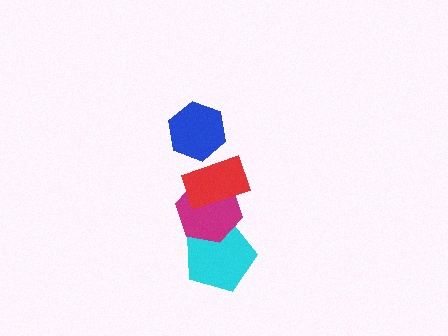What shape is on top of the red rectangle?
The blue hexagon is on top of the red rectangle.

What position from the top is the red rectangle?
The red rectangle is 2nd from the top.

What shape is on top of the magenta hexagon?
The red rectangle is on top of the magenta hexagon.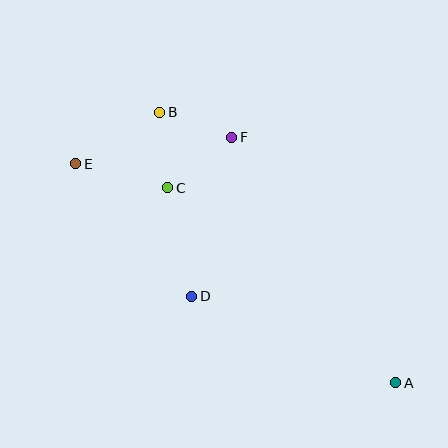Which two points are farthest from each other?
Points A and E are farthest from each other.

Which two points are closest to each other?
Points B and C are closest to each other.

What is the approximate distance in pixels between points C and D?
The distance between C and D is approximately 111 pixels.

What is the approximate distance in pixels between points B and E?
The distance between B and E is approximately 99 pixels.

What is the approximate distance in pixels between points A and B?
The distance between A and B is approximately 359 pixels.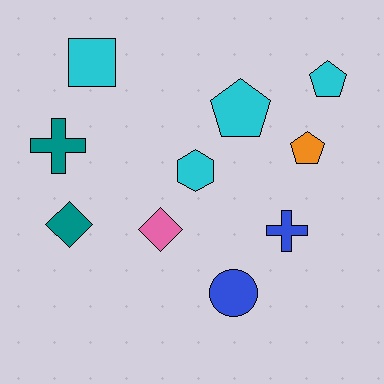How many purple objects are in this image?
There are no purple objects.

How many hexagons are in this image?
There is 1 hexagon.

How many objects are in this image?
There are 10 objects.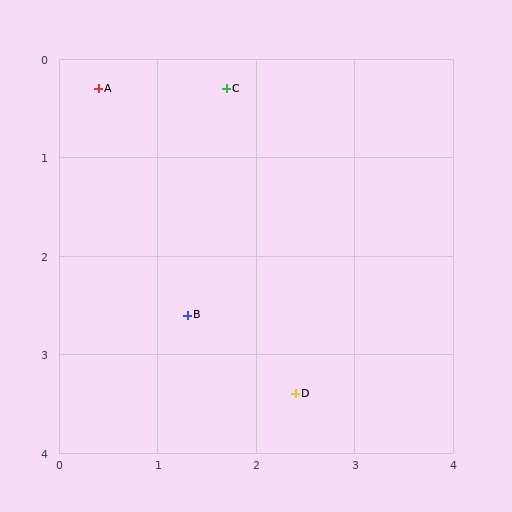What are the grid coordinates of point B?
Point B is at approximately (1.3, 2.6).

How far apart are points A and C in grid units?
Points A and C are about 1.3 grid units apart.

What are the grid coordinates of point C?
Point C is at approximately (1.7, 0.3).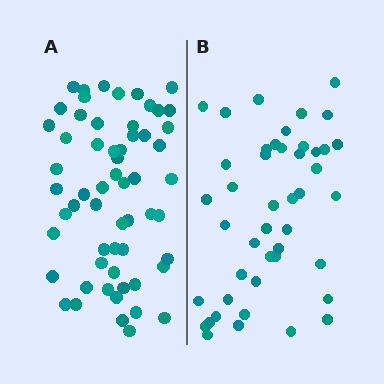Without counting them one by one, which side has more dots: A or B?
Region A (the left region) has more dots.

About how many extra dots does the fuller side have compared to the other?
Region A has approximately 15 more dots than region B.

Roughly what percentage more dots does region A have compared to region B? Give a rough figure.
About 30% more.